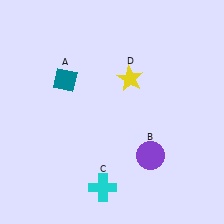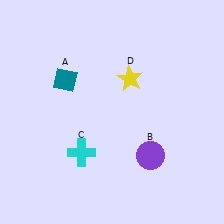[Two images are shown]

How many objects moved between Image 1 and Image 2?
1 object moved between the two images.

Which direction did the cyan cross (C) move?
The cyan cross (C) moved up.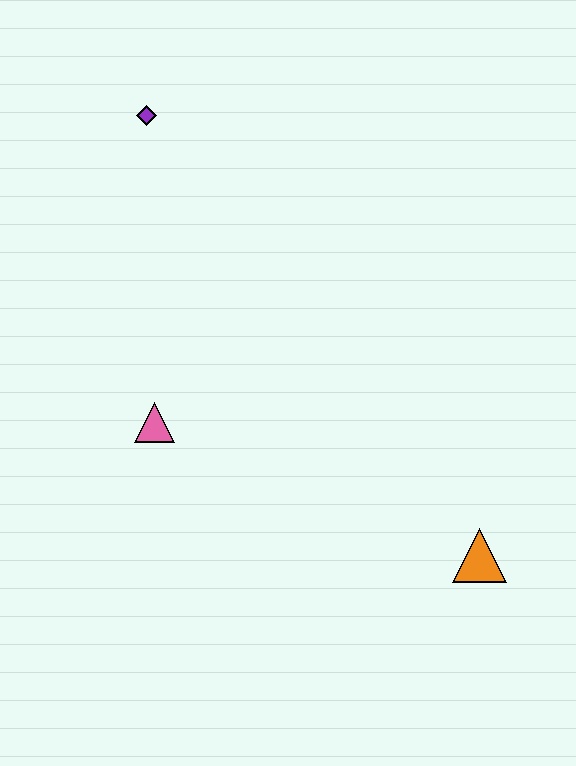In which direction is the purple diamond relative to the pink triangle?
The purple diamond is above the pink triangle.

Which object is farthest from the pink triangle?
The orange triangle is farthest from the pink triangle.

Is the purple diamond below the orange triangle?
No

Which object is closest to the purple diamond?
The pink triangle is closest to the purple diamond.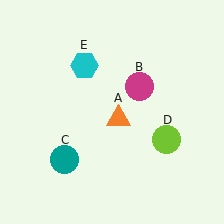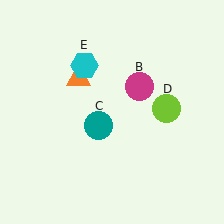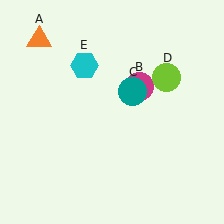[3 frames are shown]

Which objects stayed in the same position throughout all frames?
Magenta circle (object B) and cyan hexagon (object E) remained stationary.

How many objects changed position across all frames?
3 objects changed position: orange triangle (object A), teal circle (object C), lime circle (object D).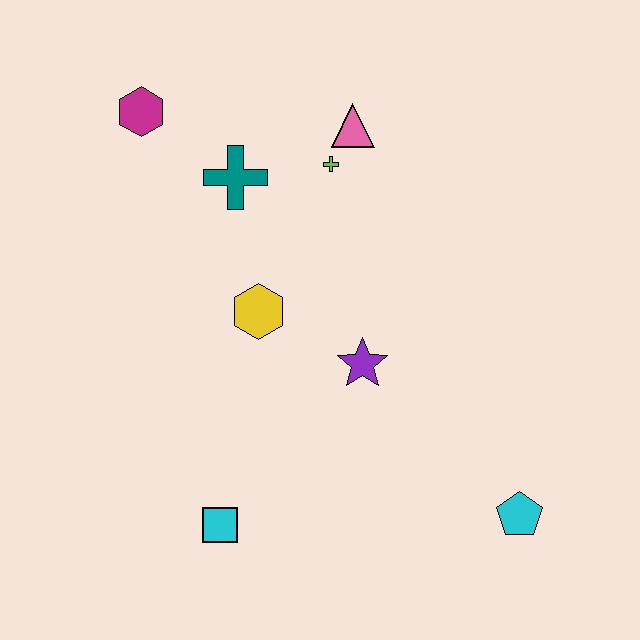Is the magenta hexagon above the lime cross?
Yes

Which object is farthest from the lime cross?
The cyan pentagon is farthest from the lime cross.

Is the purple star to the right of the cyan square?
Yes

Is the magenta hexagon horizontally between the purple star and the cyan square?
No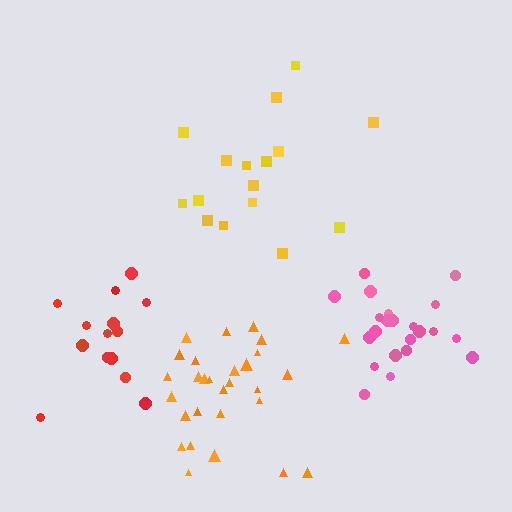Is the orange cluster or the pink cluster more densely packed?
Pink.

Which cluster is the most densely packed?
Pink.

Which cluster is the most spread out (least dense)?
Yellow.